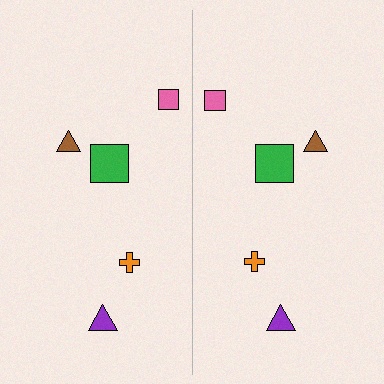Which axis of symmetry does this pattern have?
The pattern has a vertical axis of symmetry running through the center of the image.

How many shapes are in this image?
There are 10 shapes in this image.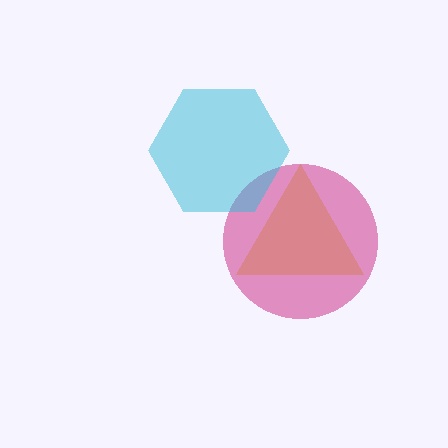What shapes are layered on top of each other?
The layered shapes are: a yellow triangle, a magenta circle, a cyan hexagon.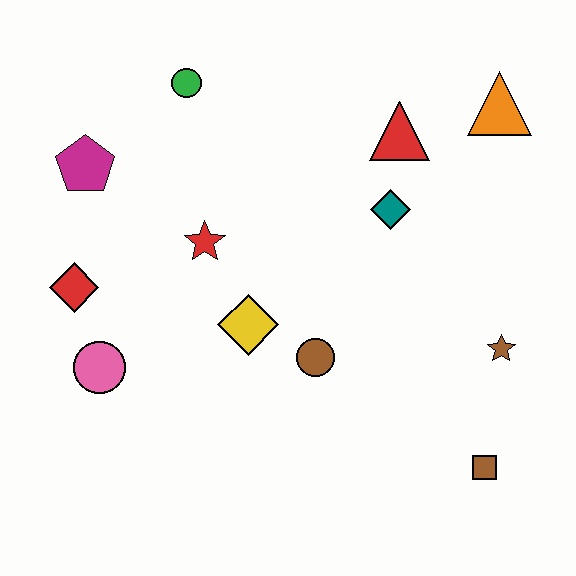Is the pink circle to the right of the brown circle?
No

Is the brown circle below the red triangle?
Yes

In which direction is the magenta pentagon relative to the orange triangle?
The magenta pentagon is to the left of the orange triangle.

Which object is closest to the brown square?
The brown star is closest to the brown square.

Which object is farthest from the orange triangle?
The pink circle is farthest from the orange triangle.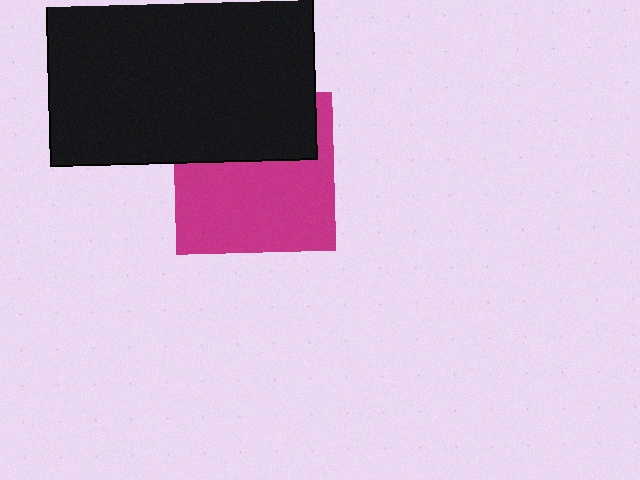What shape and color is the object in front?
The object in front is a black rectangle.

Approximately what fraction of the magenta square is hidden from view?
Roughly 38% of the magenta square is hidden behind the black rectangle.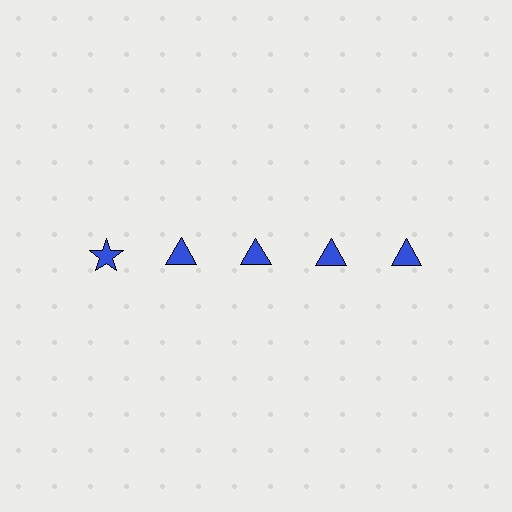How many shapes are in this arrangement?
There are 5 shapes arranged in a grid pattern.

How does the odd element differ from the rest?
It has a different shape: star instead of triangle.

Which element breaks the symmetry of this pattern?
The blue star in the top row, leftmost column breaks the symmetry. All other shapes are blue triangles.